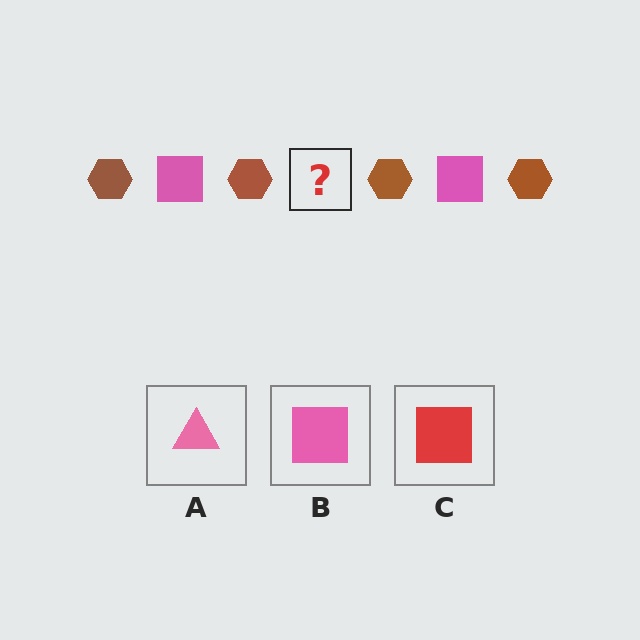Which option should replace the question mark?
Option B.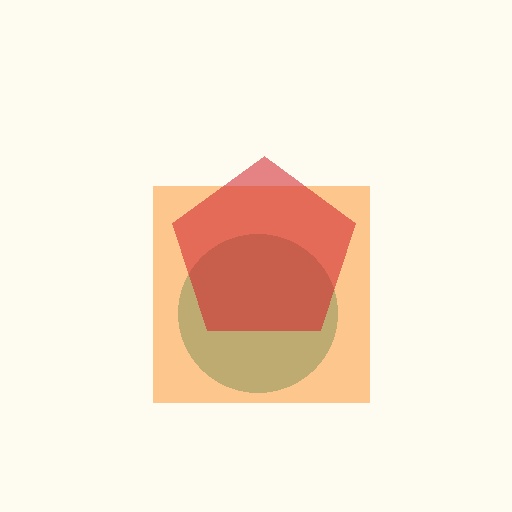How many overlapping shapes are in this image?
There are 3 overlapping shapes in the image.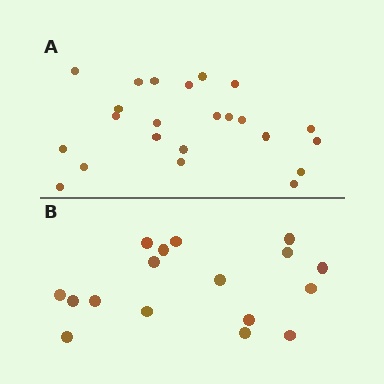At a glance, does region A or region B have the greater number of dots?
Region A (the top region) has more dots.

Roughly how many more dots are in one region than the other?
Region A has about 6 more dots than region B.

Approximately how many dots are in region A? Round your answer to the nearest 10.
About 20 dots. (The exact count is 23, which rounds to 20.)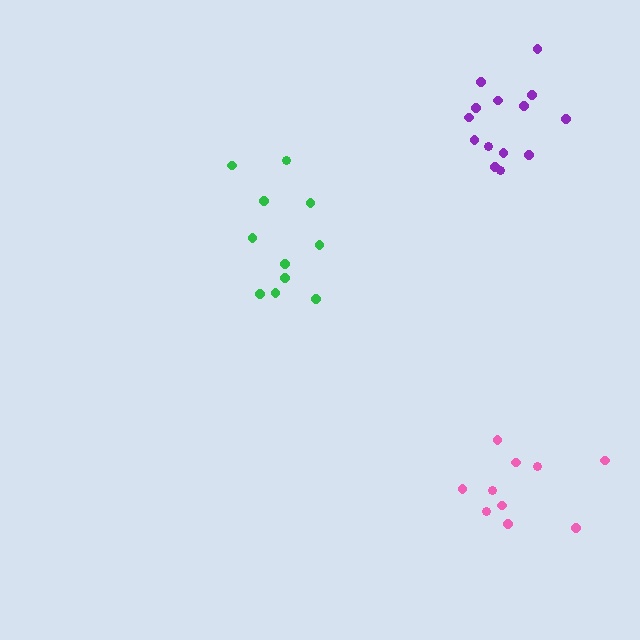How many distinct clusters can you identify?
There are 3 distinct clusters.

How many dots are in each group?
Group 1: 11 dots, Group 2: 10 dots, Group 3: 14 dots (35 total).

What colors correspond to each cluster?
The clusters are colored: green, pink, purple.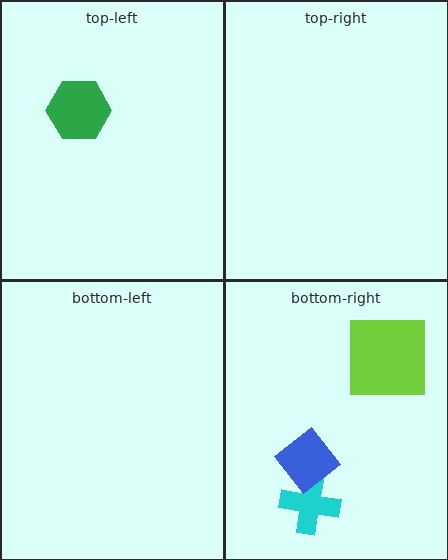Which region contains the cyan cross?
The bottom-right region.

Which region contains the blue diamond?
The bottom-right region.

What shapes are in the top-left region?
The green hexagon.